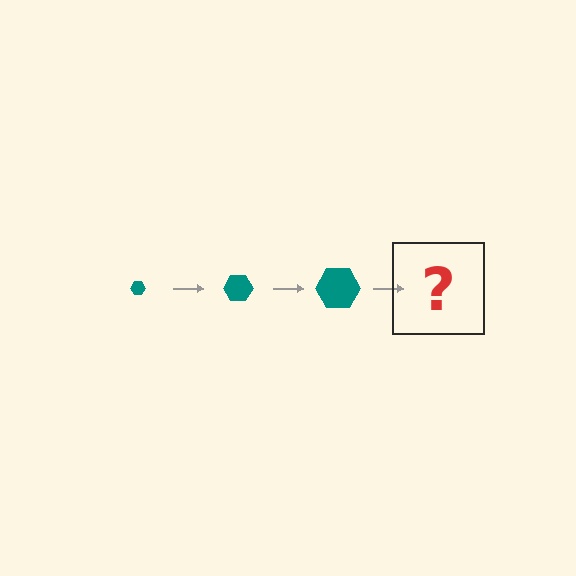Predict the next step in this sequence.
The next step is a teal hexagon, larger than the previous one.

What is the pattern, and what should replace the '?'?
The pattern is that the hexagon gets progressively larger each step. The '?' should be a teal hexagon, larger than the previous one.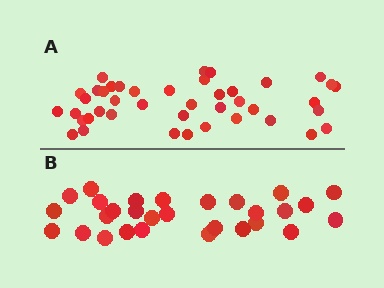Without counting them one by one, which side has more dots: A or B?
Region A (the top region) has more dots.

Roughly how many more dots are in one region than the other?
Region A has approximately 15 more dots than region B.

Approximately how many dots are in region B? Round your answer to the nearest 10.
About 30 dots. (The exact count is 29, which rounds to 30.)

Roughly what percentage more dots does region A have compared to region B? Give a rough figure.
About 45% more.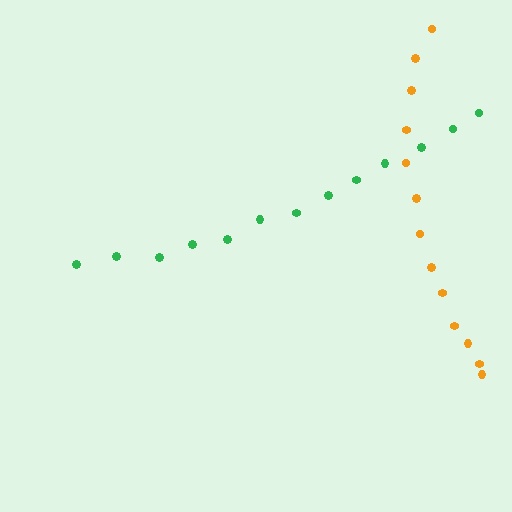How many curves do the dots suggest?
There are 2 distinct paths.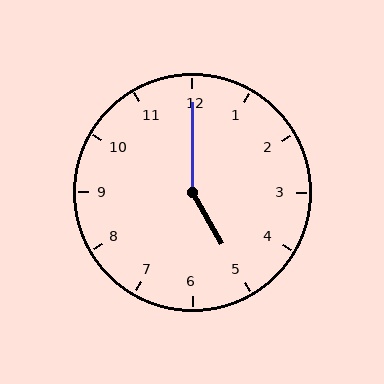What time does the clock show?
5:00.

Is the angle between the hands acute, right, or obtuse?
It is obtuse.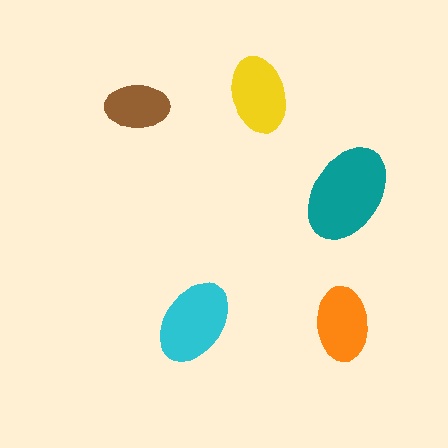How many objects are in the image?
There are 5 objects in the image.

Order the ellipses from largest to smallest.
the teal one, the cyan one, the yellow one, the orange one, the brown one.